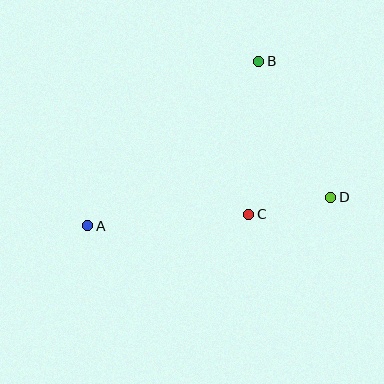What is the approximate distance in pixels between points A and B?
The distance between A and B is approximately 237 pixels.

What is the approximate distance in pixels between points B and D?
The distance between B and D is approximately 154 pixels.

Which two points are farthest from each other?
Points A and D are farthest from each other.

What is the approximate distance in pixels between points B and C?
The distance between B and C is approximately 153 pixels.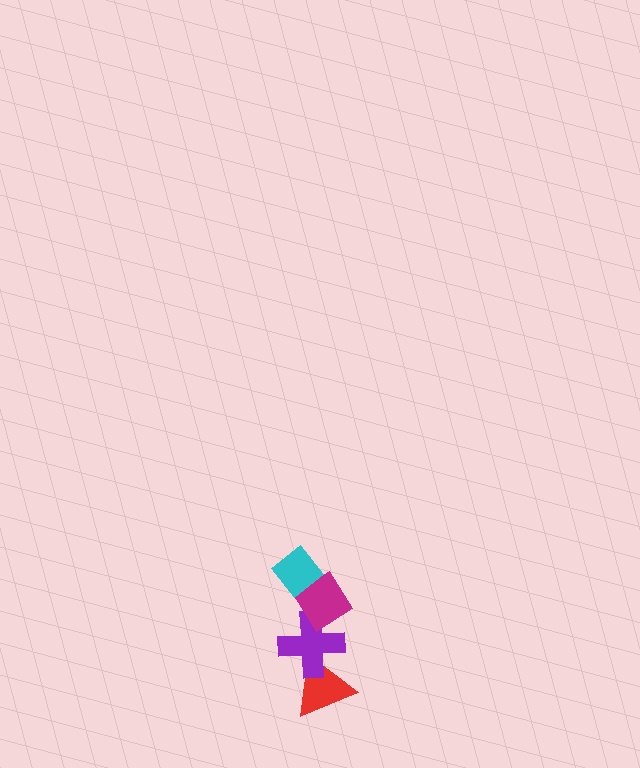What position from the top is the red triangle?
The red triangle is 4th from the top.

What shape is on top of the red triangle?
The purple cross is on top of the red triangle.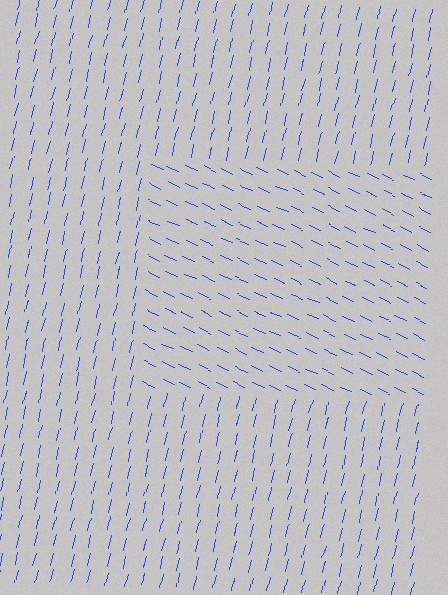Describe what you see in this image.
The image is filled with small blue line segments. A rectangle region in the image has lines oriented differently from the surrounding lines, creating a visible texture boundary.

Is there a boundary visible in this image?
Yes, there is a texture boundary formed by a change in line orientation.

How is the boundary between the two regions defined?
The boundary is defined purely by a change in line orientation (approximately 78 degrees difference). All lines are the same color and thickness.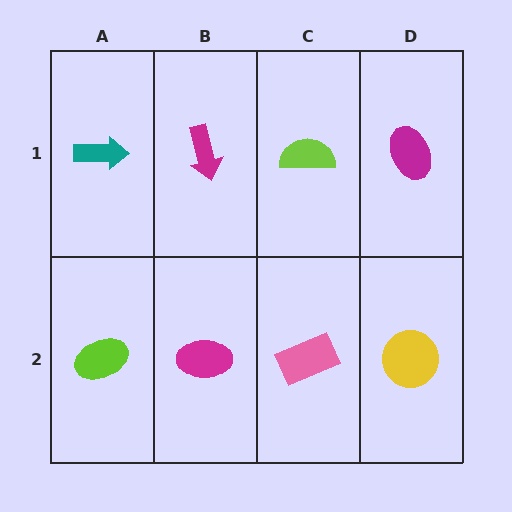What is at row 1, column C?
A lime semicircle.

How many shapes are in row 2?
4 shapes.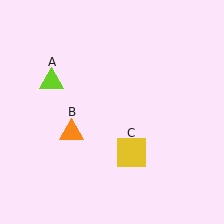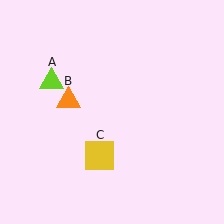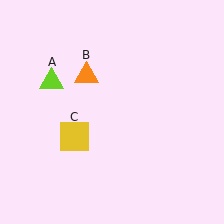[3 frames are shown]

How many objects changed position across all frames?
2 objects changed position: orange triangle (object B), yellow square (object C).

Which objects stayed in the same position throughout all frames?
Lime triangle (object A) remained stationary.